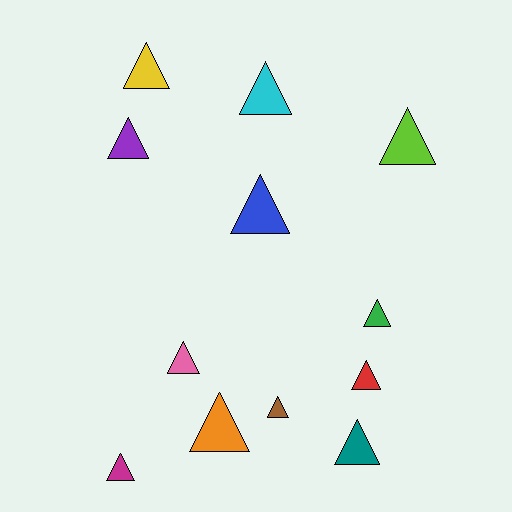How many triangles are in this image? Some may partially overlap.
There are 12 triangles.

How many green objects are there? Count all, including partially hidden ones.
There is 1 green object.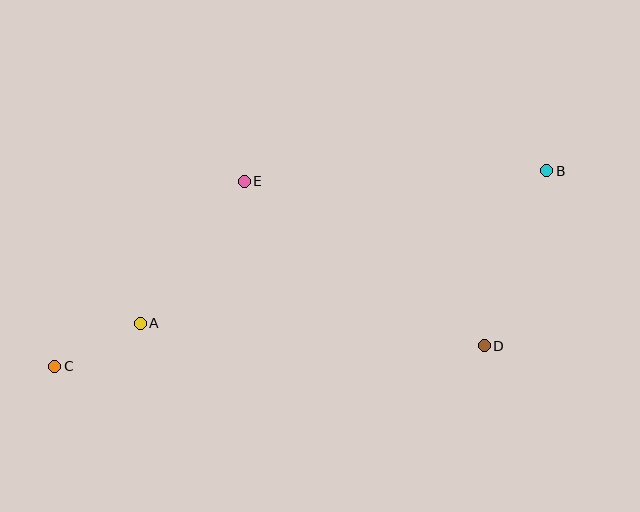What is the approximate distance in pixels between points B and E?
The distance between B and E is approximately 303 pixels.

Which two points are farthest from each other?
Points B and C are farthest from each other.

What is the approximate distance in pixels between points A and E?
The distance between A and E is approximately 176 pixels.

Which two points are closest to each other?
Points A and C are closest to each other.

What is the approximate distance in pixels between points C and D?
The distance between C and D is approximately 430 pixels.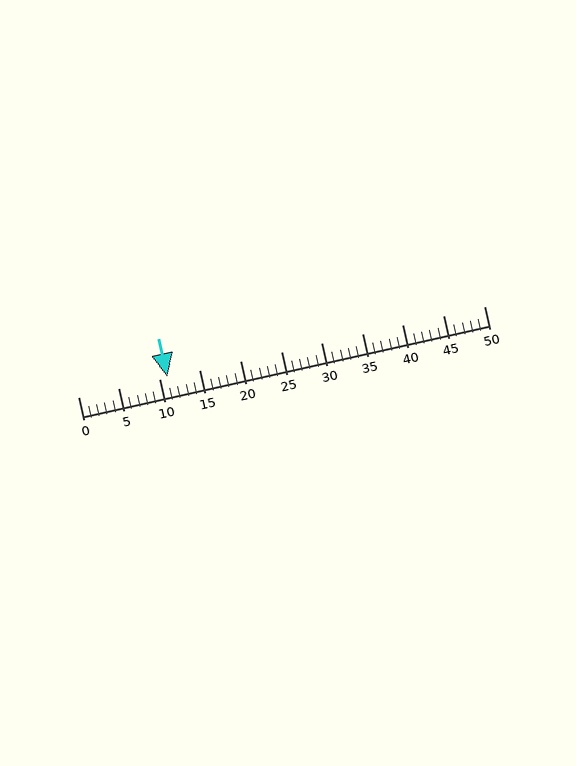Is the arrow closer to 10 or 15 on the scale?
The arrow is closer to 10.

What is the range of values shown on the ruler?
The ruler shows values from 0 to 50.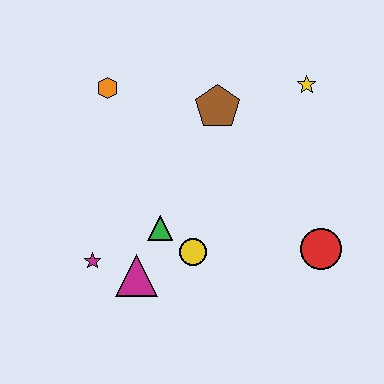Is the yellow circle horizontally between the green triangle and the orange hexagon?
No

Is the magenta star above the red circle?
No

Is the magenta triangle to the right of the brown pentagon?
No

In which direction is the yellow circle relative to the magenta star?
The yellow circle is to the right of the magenta star.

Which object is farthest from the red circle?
The orange hexagon is farthest from the red circle.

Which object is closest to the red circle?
The yellow circle is closest to the red circle.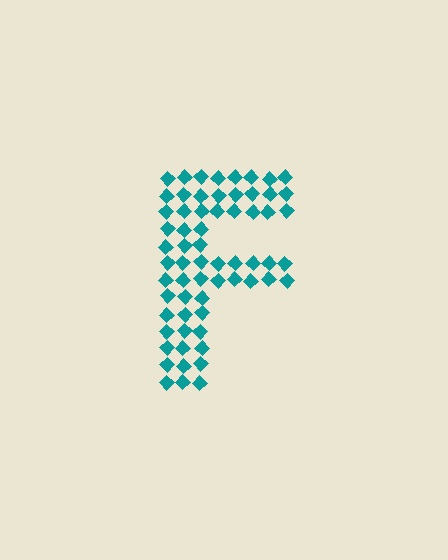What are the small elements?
The small elements are diamonds.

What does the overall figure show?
The overall figure shows the letter F.